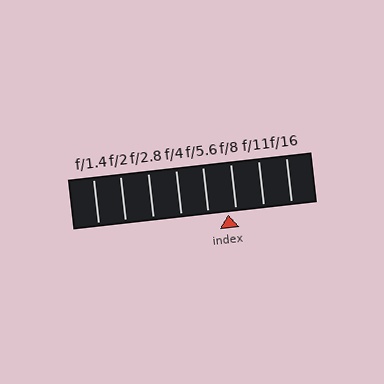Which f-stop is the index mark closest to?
The index mark is closest to f/8.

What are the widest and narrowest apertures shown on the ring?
The widest aperture shown is f/1.4 and the narrowest is f/16.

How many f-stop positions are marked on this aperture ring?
There are 8 f-stop positions marked.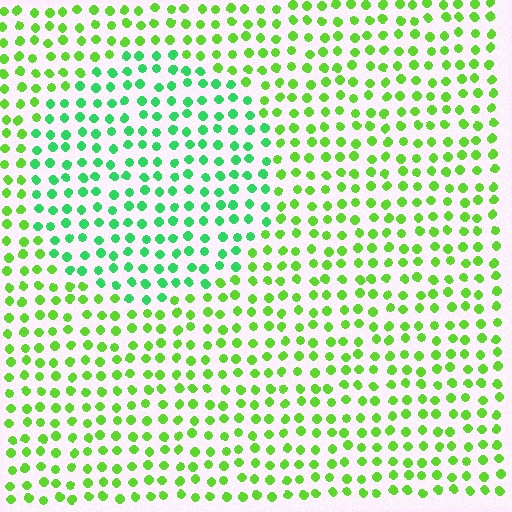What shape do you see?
I see a circle.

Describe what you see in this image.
The image is filled with small lime elements in a uniform arrangement. A circle-shaped region is visible where the elements are tinted to a slightly different hue, forming a subtle color boundary.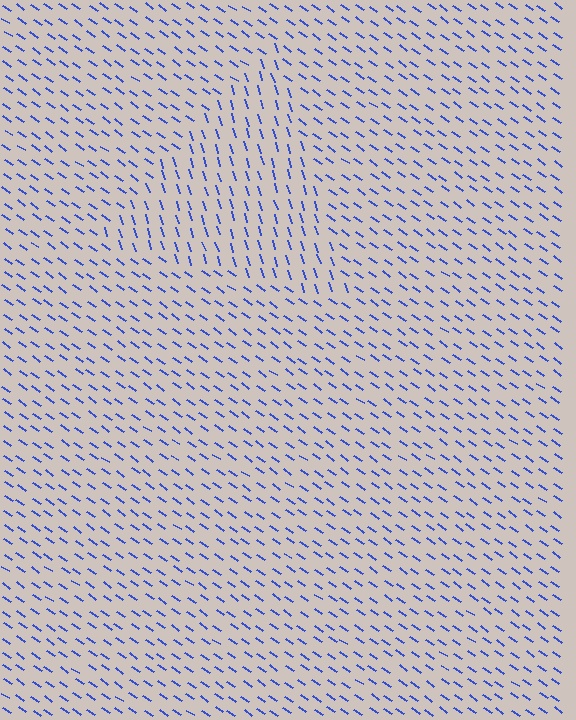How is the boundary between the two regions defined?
The boundary is defined purely by a change in line orientation (approximately 39 degrees difference). All lines are the same color and thickness.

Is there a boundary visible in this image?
Yes, there is a texture boundary formed by a change in line orientation.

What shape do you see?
I see a triangle.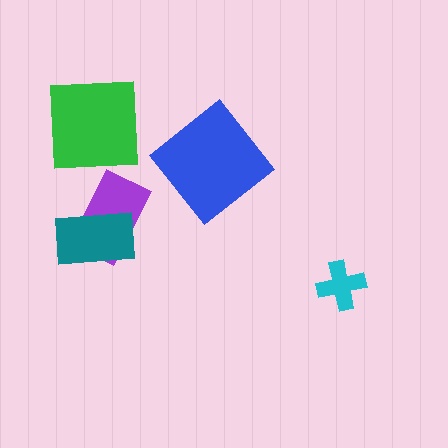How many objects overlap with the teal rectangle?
1 object overlaps with the teal rectangle.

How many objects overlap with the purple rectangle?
1 object overlaps with the purple rectangle.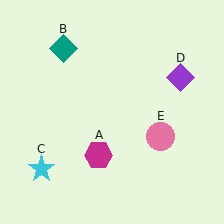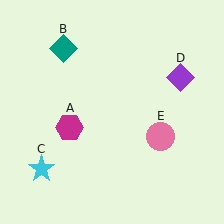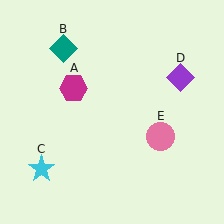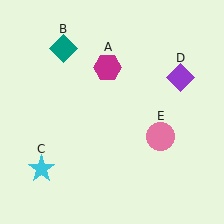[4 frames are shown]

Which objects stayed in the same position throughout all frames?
Teal diamond (object B) and cyan star (object C) and purple diamond (object D) and pink circle (object E) remained stationary.